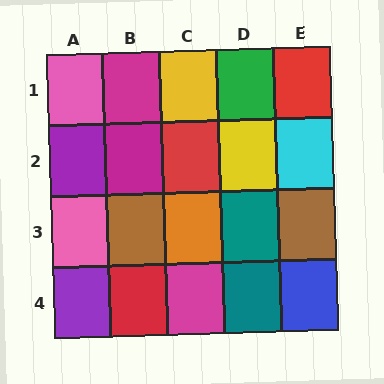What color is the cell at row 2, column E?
Cyan.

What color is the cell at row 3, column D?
Teal.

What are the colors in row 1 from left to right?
Pink, magenta, yellow, green, red.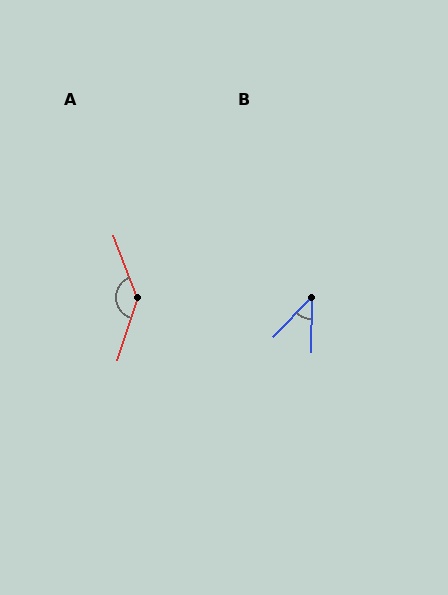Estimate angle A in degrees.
Approximately 141 degrees.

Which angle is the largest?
A, at approximately 141 degrees.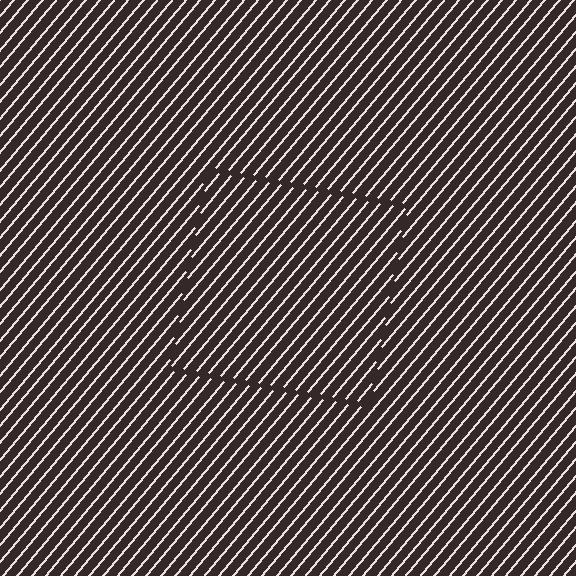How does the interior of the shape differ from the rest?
The interior of the shape contains the same grating, shifted by half a period — the contour is defined by the phase discontinuity where line-ends from the inner and outer gratings abut.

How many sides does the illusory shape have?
4 sides — the line-ends trace a square.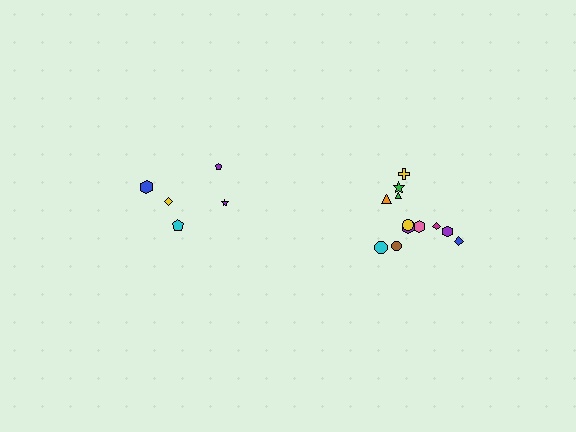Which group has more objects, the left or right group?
The right group.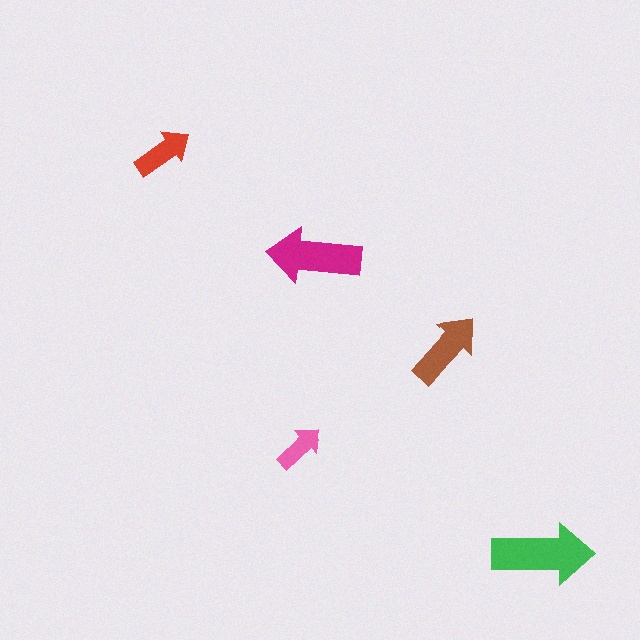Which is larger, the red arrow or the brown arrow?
The brown one.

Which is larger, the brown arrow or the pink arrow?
The brown one.